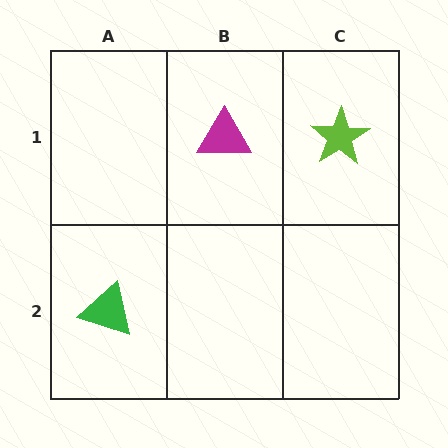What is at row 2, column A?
A green triangle.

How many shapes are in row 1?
2 shapes.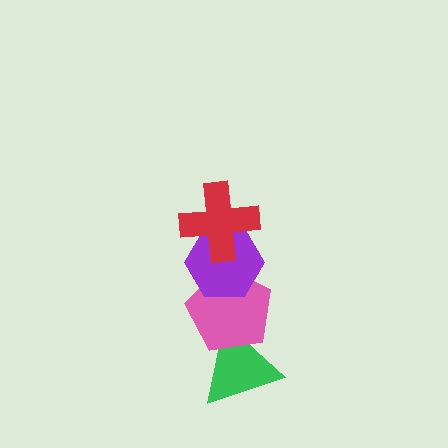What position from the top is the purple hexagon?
The purple hexagon is 2nd from the top.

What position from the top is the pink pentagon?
The pink pentagon is 3rd from the top.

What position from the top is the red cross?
The red cross is 1st from the top.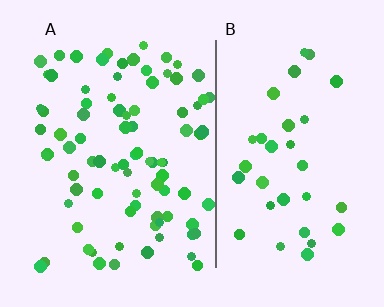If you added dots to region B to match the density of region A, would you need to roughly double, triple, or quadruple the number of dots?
Approximately triple.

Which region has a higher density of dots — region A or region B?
A (the left).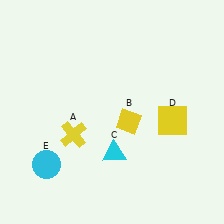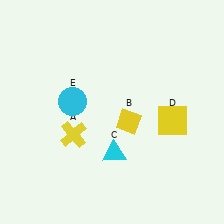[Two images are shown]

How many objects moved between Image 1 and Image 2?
1 object moved between the two images.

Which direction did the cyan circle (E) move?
The cyan circle (E) moved up.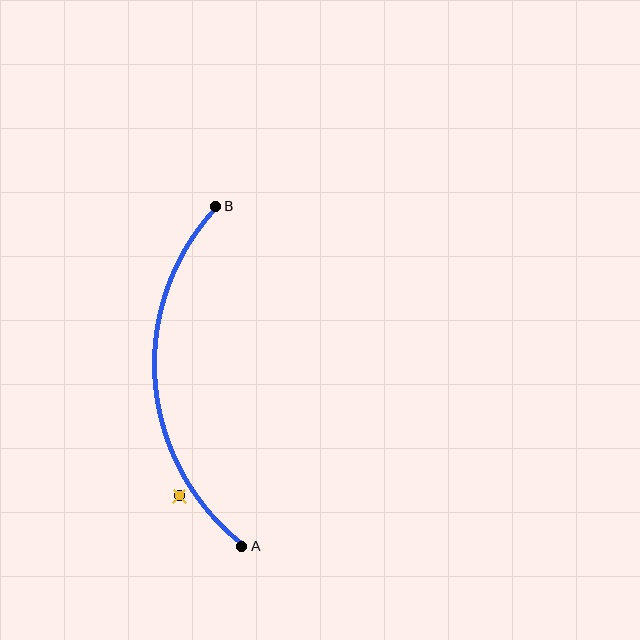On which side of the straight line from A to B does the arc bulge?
The arc bulges to the left of the straight line connecting A and B.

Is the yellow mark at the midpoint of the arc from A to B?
No — the yellow mark does not lie on the arc at all. It sits slightly outside the curve.